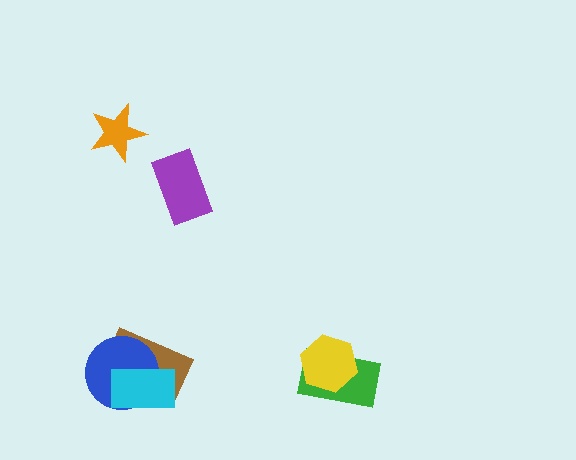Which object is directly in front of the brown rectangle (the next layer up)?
The blue circle is directly in front of the brown rectangle.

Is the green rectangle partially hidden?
Yes, it is partially covered by another shape.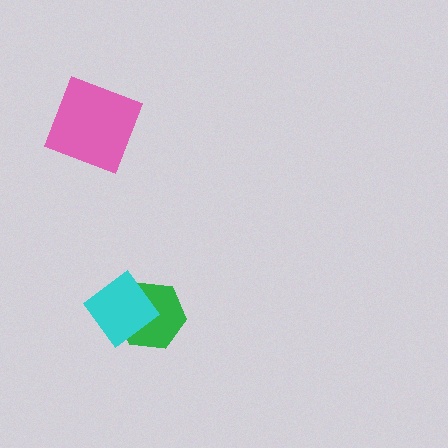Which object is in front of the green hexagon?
The cyan diamond is in front of the green hexagon.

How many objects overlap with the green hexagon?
1 object overlaps with the green hexagon.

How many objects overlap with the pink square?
0 objects overlap with the pink square.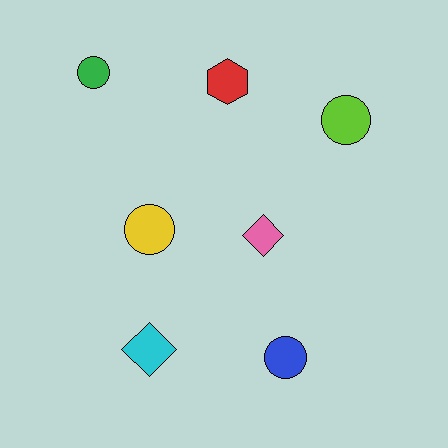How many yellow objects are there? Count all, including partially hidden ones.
There is 1 yellow object.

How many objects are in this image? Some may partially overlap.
There are 7 objects.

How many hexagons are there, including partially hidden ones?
There is 1 hexagon.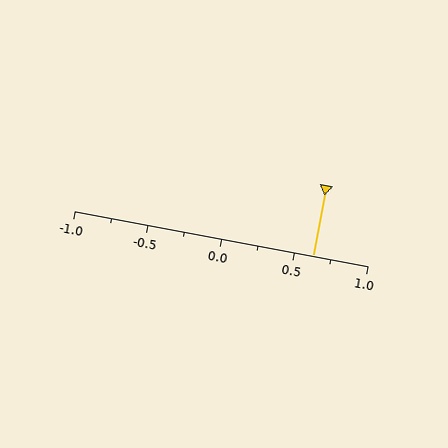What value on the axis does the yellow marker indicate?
The marker indicates approximately 0.62.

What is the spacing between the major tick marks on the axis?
The major ticks are spaced 0.5 apart.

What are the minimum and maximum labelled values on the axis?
The axis runs from -1.0 to 1.0.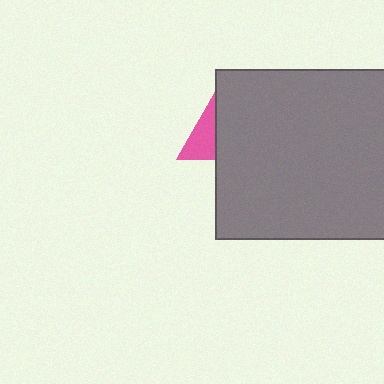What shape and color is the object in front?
The object in front is a gray square.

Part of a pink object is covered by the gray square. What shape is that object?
It is a triangle.